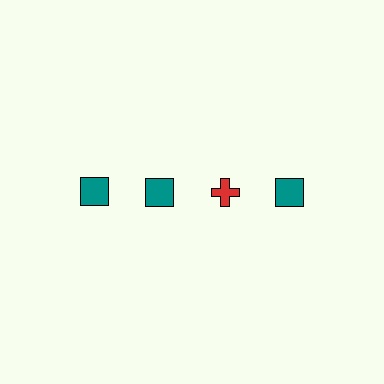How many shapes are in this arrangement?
There are 4 shapes arranged in a grid pattern.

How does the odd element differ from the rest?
It differs in both color (red instead of teal) and shape (cross instead of square).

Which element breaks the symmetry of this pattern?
The red cross in the top row, center column breaks the symmetry. All other shapes are teal squares.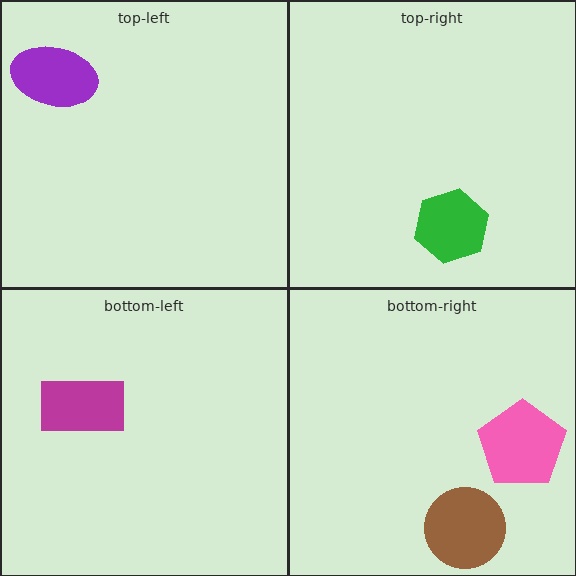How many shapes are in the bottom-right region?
2.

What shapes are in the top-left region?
The purple ellipse.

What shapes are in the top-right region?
The green hexagon.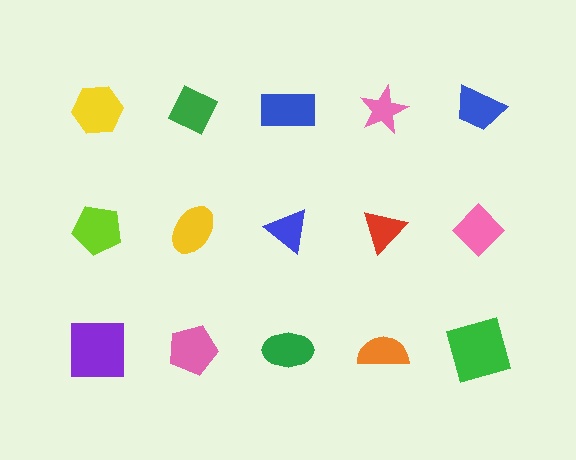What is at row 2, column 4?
A red triangle.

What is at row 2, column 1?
A lime pentagon.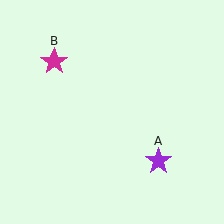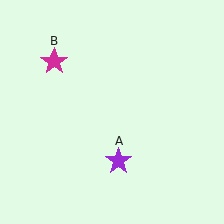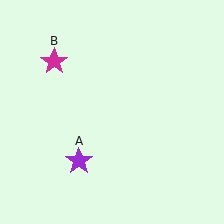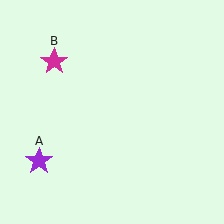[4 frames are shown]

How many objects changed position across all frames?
1 object changed position: purple star (object A).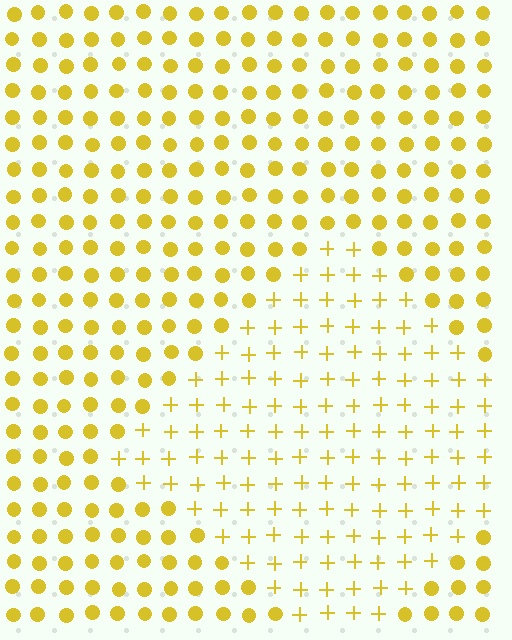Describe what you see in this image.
The image is filled with small yellow elements arranged in a uniform grid. A diamond-shaped region contains plus signs, while the surrounding area contains circles. The boundary is defined purely by the change in element shape.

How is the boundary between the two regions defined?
The boundary is defined by a change in element shape: plus signs inside vs. circles outside. All elements share the same color and spacing.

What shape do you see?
I see a diamond.